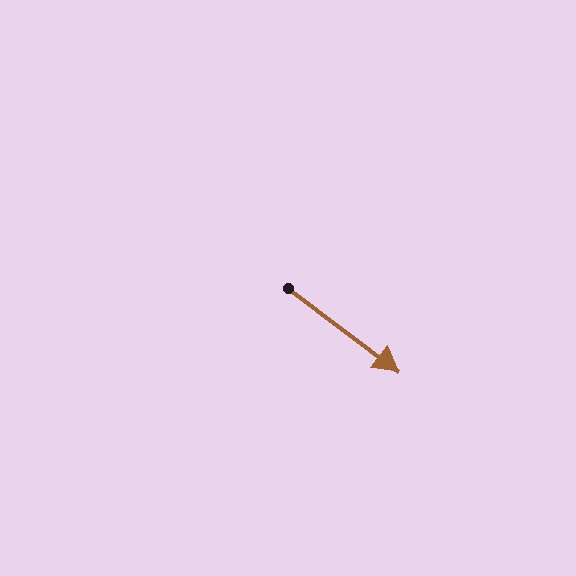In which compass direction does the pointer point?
Southeast.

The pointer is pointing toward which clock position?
Roughly 4 o'clock.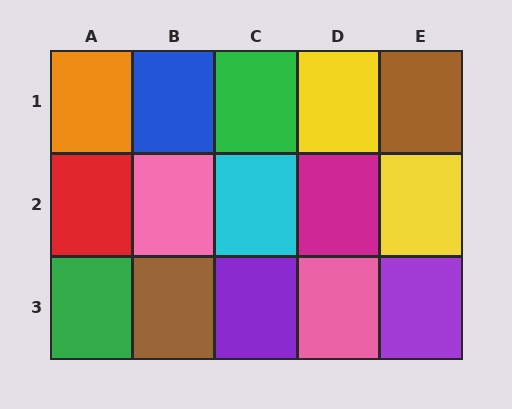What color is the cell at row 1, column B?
Blue.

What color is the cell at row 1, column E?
Brown.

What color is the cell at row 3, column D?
Pink.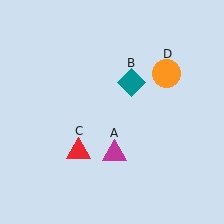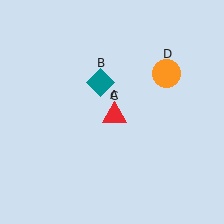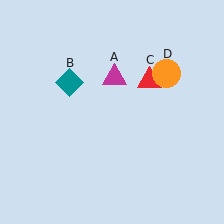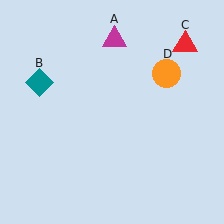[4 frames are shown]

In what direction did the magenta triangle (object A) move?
The magenta triangle (object A) moved up.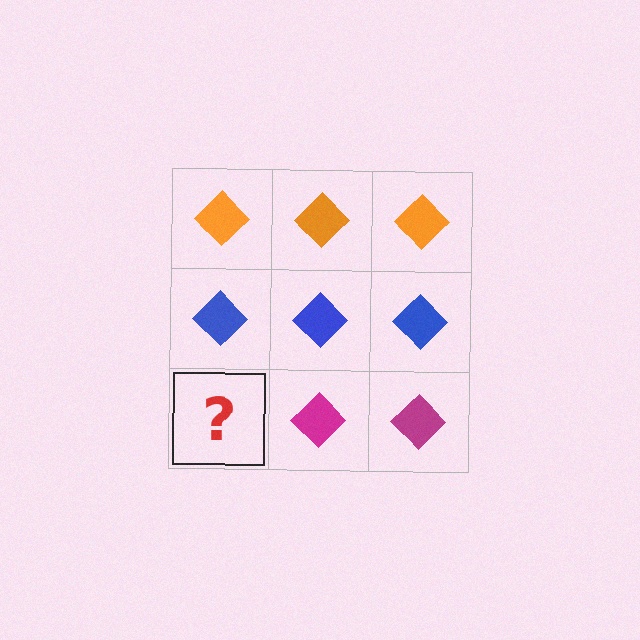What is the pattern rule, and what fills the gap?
The rule is that each row has a consistent color. The gap should be filled with a magenta diamond.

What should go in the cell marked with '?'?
The missing cell should contain a magenta diamond.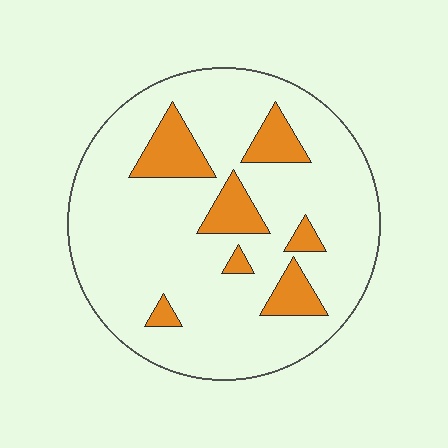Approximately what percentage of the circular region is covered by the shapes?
Approximately 15%.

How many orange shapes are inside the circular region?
7.